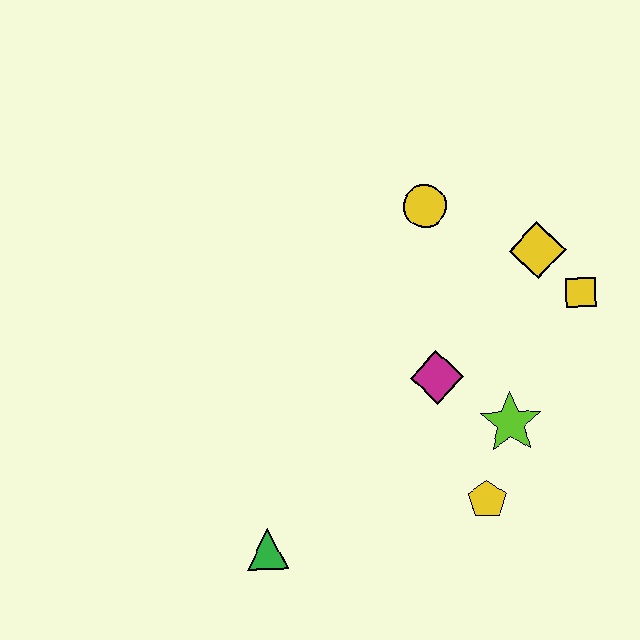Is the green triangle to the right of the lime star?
No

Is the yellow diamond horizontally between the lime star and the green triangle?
No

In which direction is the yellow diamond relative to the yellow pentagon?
The yellow diamond is above the yellow pentagon.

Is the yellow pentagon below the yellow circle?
Yes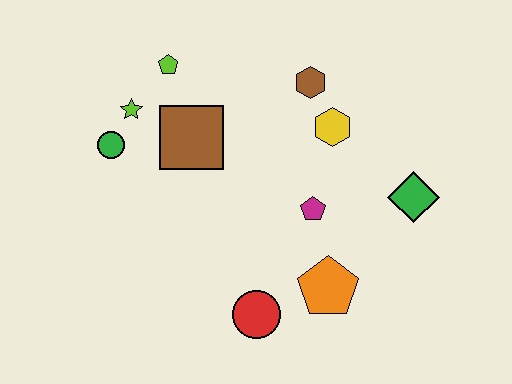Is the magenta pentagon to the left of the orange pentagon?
Yes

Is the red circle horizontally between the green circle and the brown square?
No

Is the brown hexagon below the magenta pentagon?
No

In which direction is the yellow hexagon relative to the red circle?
The yellow hexagon is above the red circle.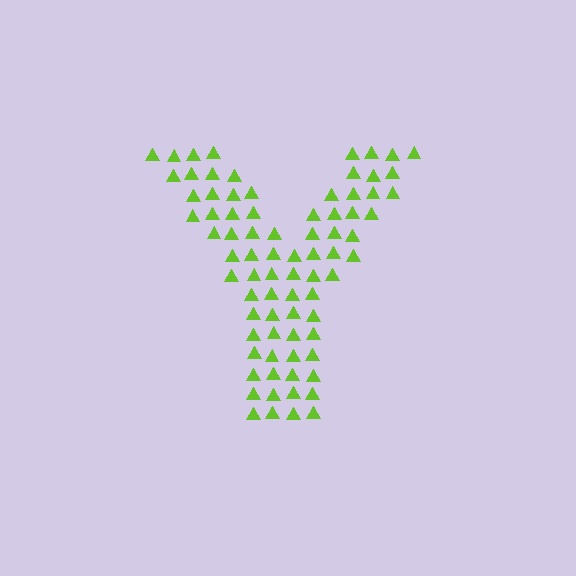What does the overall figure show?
The overall figure shows the letter Y.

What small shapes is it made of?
It is made of small triangles.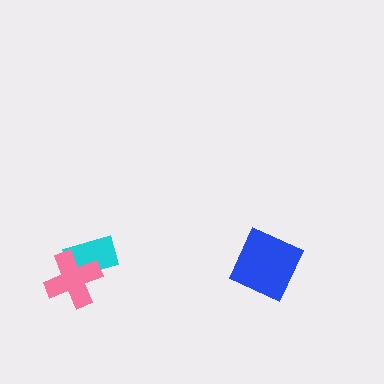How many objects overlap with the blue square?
0 objects overlap with the blue square.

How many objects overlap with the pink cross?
1 object overlaps with the pink cross.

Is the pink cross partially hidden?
No, no other shape covers it.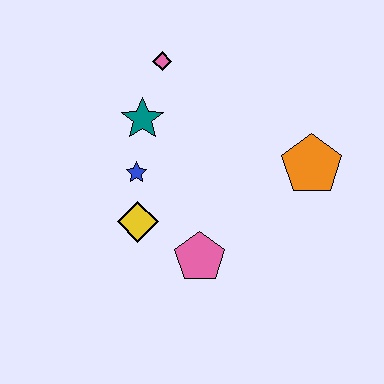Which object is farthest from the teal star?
The orange pentagon is farthest from the teal star.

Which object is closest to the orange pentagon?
The pink pentagon is closest to the orange pentagon.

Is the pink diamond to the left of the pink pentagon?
Yes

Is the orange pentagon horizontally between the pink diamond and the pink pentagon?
No